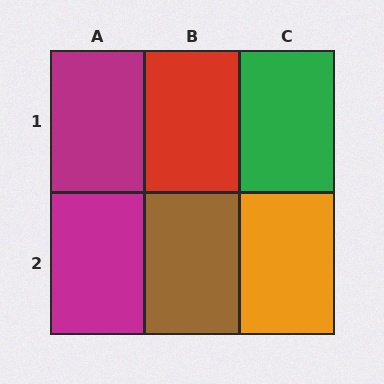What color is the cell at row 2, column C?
Orange.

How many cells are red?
1 cell is red.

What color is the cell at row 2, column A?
Magenta.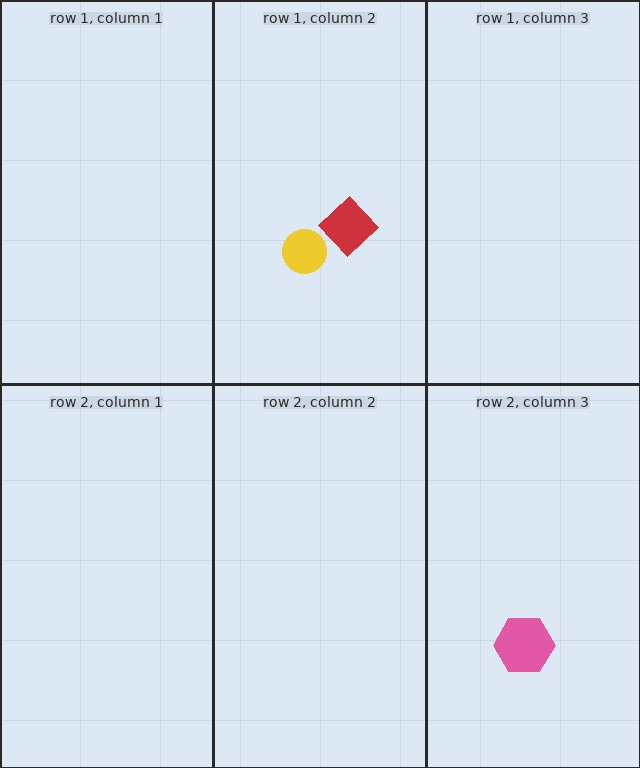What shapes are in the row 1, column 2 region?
The red diamond, the yellow circle.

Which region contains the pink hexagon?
The row 2, column 3 region.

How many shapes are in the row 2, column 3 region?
1.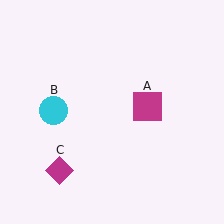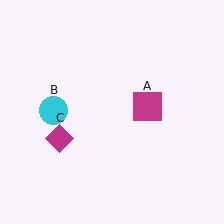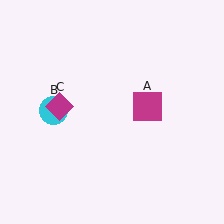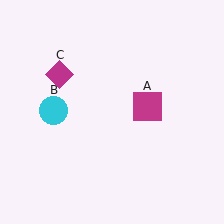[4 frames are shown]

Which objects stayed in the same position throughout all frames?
Magenta square (object A) and cyan circle (object B) remained stationary.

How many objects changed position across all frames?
1 object changed position: magenta diamond (object C).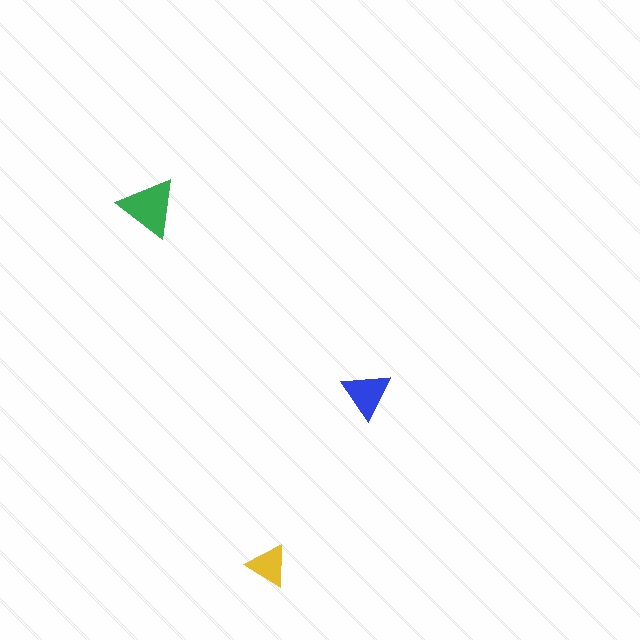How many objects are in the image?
There are 3 objects in the image.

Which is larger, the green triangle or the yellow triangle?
The green one.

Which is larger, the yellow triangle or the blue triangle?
The blue one.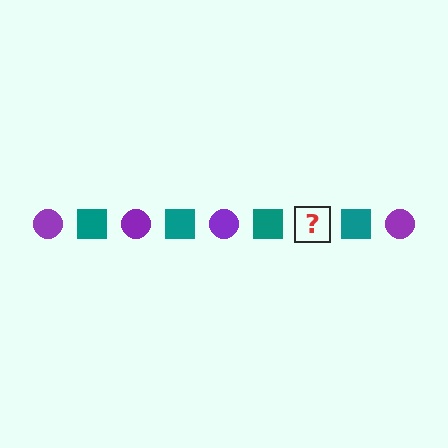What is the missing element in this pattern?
The missing element is a purple circle.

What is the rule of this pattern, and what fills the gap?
The rule is that the pattern alternates between purple circle and teal square. The gap should be filled with a purple circle.